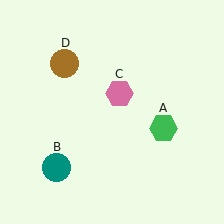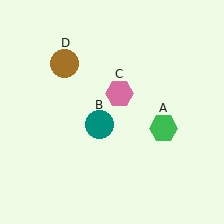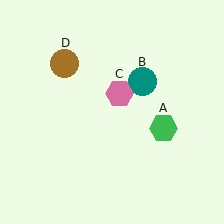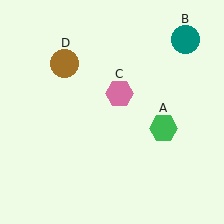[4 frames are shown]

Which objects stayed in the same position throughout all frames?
Green hexagon (object A) and pink hexagon (object C) and brown circle (object D) remained stationary.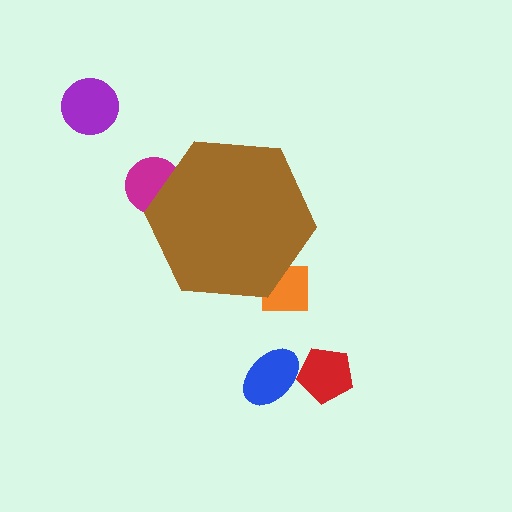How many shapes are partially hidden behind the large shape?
2 shapes are partially hidden.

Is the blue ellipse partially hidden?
No, the blue ellipse is fully visible.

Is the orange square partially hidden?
Yes, the orange square is partially hidden behind the brown hexagon.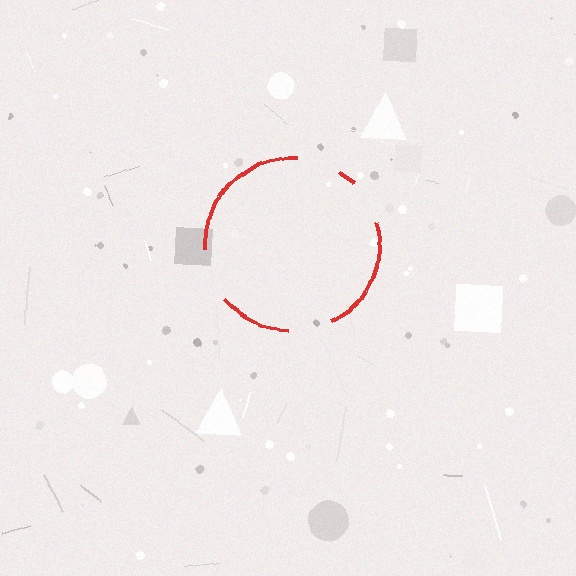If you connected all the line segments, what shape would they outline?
They would outline a circle.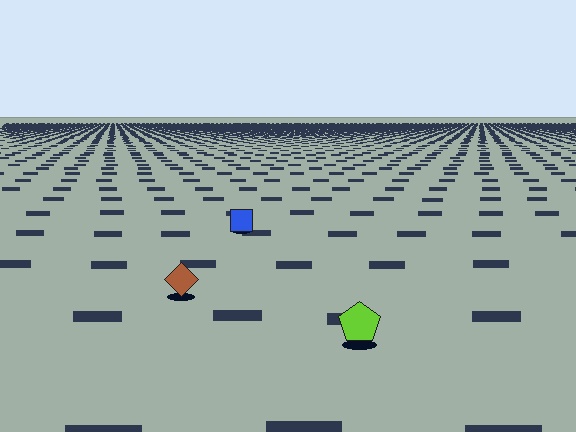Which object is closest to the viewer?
The lime pentagon is closest. The texture marks near it are larger and more spread out.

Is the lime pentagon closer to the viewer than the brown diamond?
Yes. The lime pentagon is closer — you can tell from the texture gradient: the ground texture is coarser near it.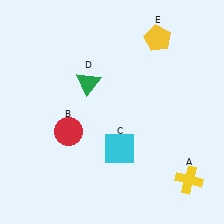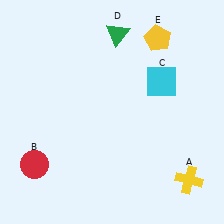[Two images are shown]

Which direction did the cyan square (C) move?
The cyan square (C) moved up.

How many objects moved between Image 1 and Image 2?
3 objects moved between the two images.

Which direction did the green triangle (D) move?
The green triangle (D) moved up.